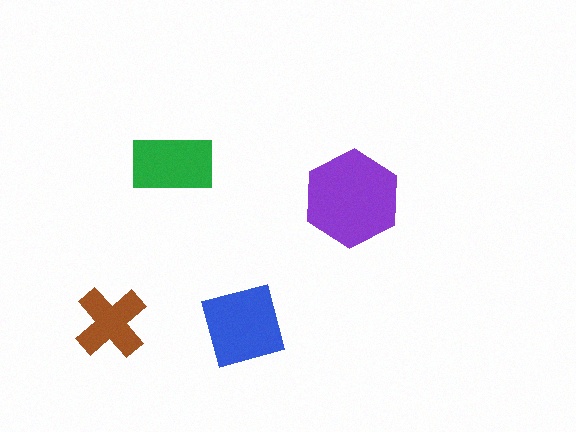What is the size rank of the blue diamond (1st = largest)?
2nd.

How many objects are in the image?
There are 4 objects in the image.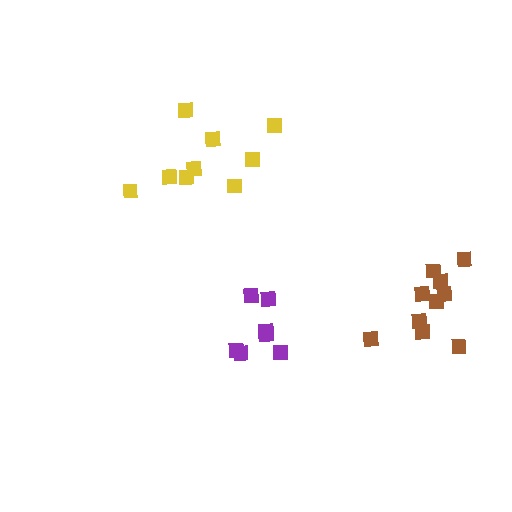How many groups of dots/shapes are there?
There are 3 groups.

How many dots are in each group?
Group 1: 7 dots, Group 2: 9 dots, Group 3: 10 dots (26 total).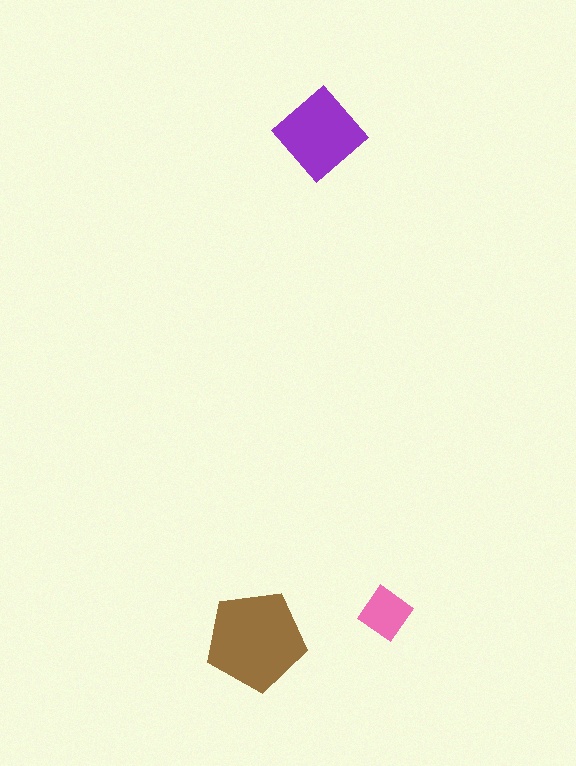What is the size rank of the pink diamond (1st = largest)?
3rd.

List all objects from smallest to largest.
The pink diamond, the purple diamond, the brown pentagon.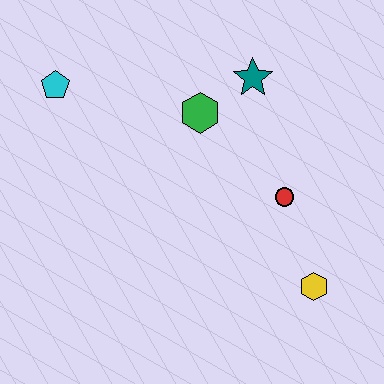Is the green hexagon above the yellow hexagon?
Yes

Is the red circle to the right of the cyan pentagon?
Yes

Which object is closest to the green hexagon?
The teal star is closest to the green hexagon.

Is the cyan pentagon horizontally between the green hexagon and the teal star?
No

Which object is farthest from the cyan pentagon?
The yellow hexagon is farthest from the cyan pentagon.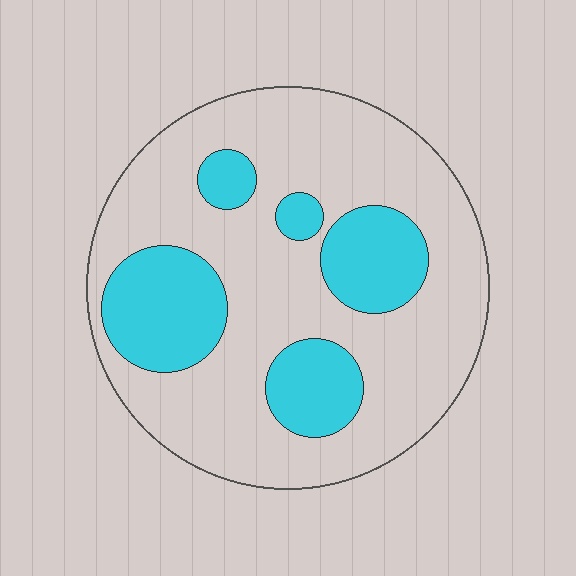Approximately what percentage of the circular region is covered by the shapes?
Approximately 25%.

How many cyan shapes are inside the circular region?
5.